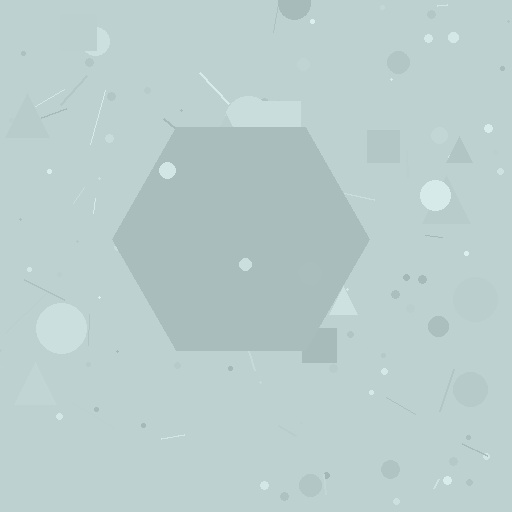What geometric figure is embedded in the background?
A hexagon is embedded in the background.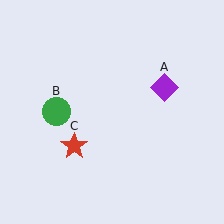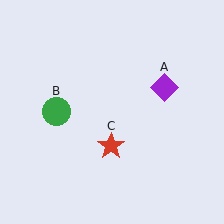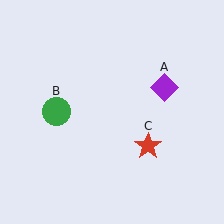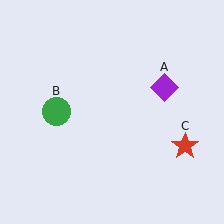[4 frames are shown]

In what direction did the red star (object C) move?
The red star (object C) moved right.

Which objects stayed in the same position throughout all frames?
Purple diamond (object A) and green circle (object B) remained stationary.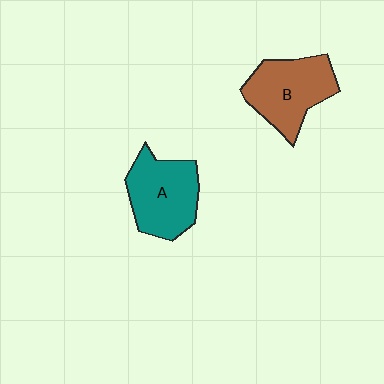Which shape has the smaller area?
Shape A (teal).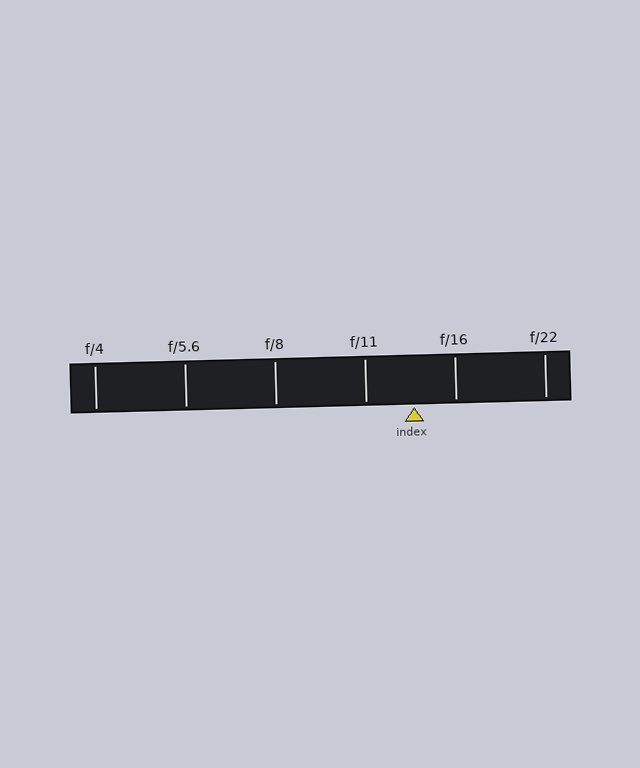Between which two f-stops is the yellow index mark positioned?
The index mark is between f/11 and f/16.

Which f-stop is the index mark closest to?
The index mark is closest to f/16.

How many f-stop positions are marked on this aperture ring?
There are 6 f-stop positions marked.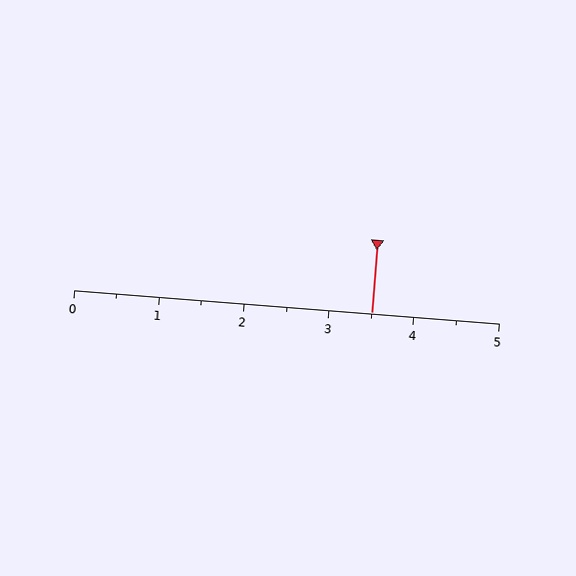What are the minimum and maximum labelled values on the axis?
The axis runs from 0 to 5.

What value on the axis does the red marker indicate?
The marker indicates approximately 3.5.